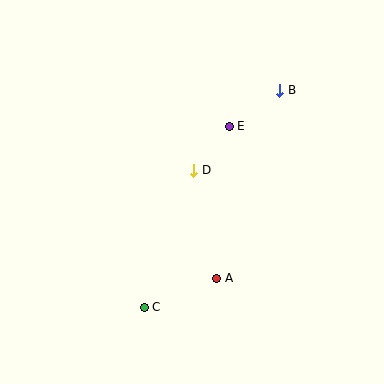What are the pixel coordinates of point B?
Point B is at (280, 90).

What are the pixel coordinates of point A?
Point A is at (217, 278).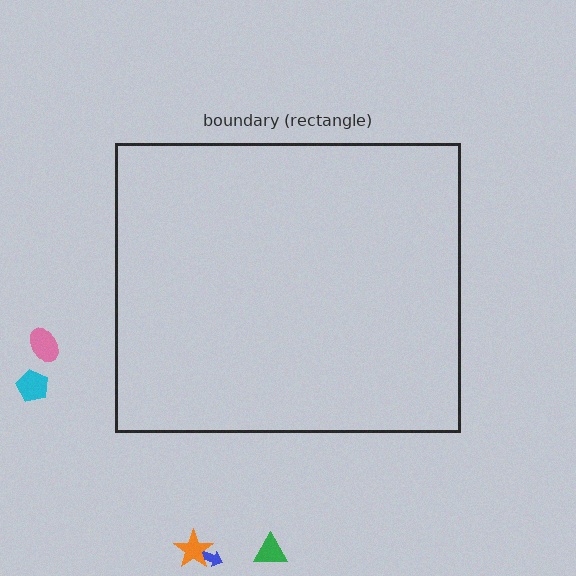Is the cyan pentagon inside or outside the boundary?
Outside.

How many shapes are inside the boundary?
0 inside, 5 outside.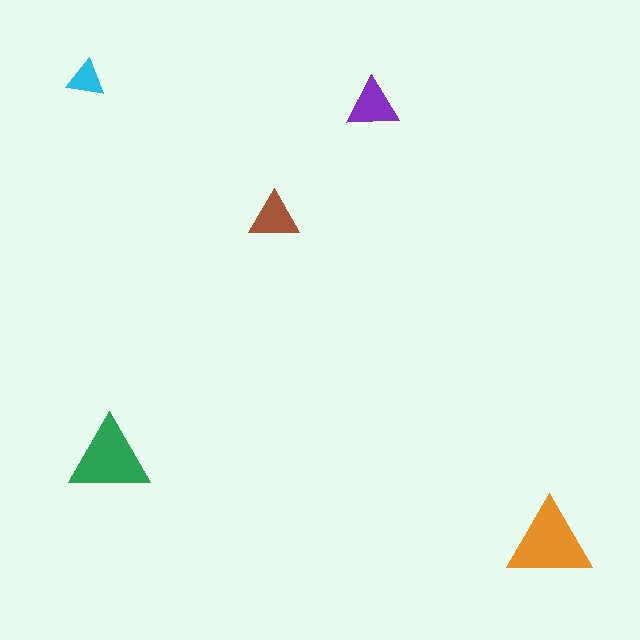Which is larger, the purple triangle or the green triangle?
The green one.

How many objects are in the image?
There are 5 objects in the image.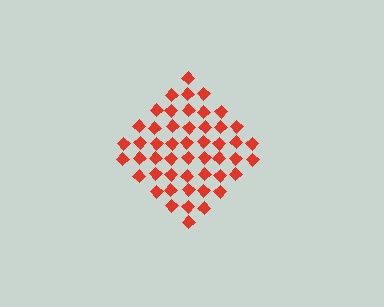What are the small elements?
The small elements are diamonds.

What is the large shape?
The large shape is a diamond.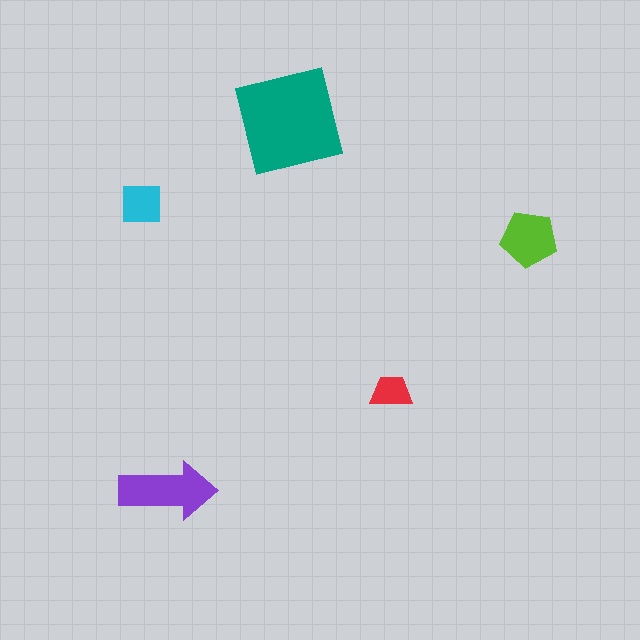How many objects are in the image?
There are 5 objects in the image.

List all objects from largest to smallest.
The teal square, the purple arrow, the lime pentagon, the cyan square, the red trapezoid.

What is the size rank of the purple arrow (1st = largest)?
2nd.